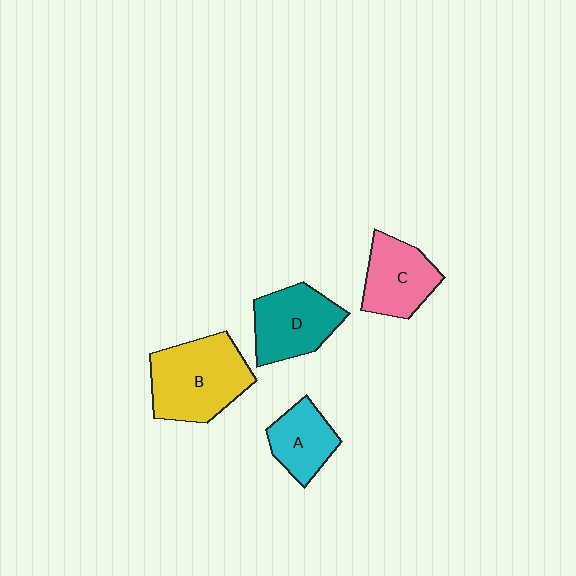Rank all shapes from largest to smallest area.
From largest to smallest: B (yellow), D (teal), C (pink), A (cyan).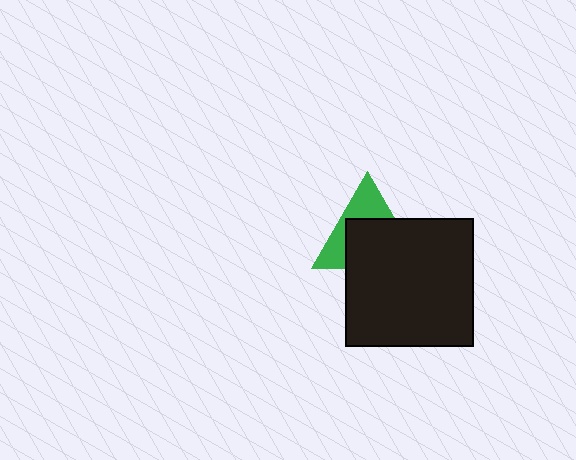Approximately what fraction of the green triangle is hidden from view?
Roughly 59% of the green triangle is hidden behind the black square.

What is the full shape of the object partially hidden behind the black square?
The partially hidden object is a green triangle.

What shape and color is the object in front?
The object in front is a black square.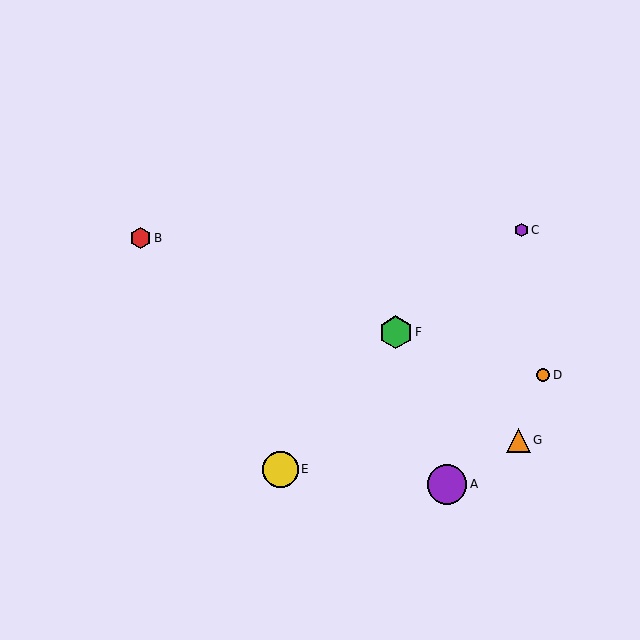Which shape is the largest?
The purple circle (labeled A) is the largest.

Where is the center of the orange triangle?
The center of the orange triangle is at (518, 440).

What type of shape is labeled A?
Shape A is a purple circle.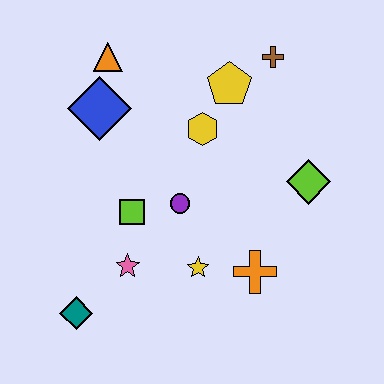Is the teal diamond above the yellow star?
No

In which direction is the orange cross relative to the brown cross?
The orange cross is below the brown cross.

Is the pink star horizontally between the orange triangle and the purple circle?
Yes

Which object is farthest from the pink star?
The brown cross is farthest from the pink star.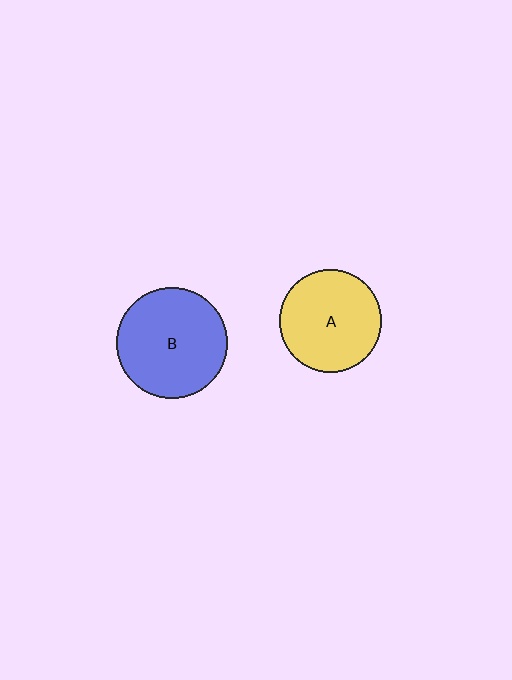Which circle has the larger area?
Circle B (blue).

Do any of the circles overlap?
No, none of the circles overlap.